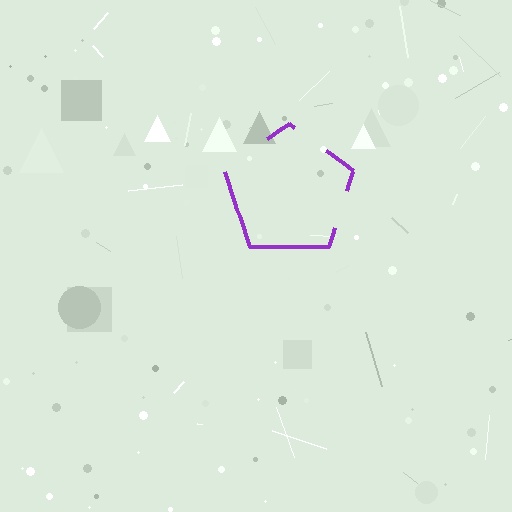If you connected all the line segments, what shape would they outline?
They would outline a pentagon.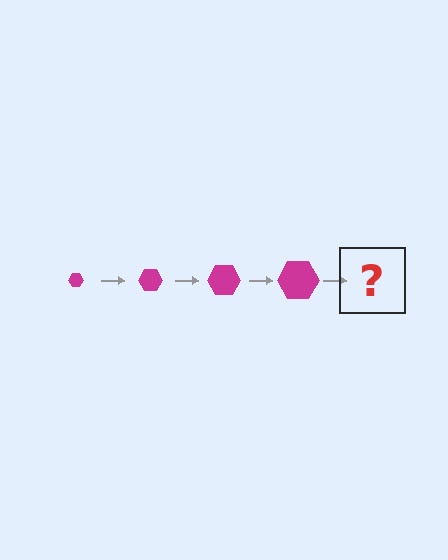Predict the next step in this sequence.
The next step is a magenta hexagon, larger than the previous one.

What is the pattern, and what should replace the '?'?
The pattern is that the hexagon gets progressively larger each step. The '?' should be a magenta hexagon, larger than the previous one.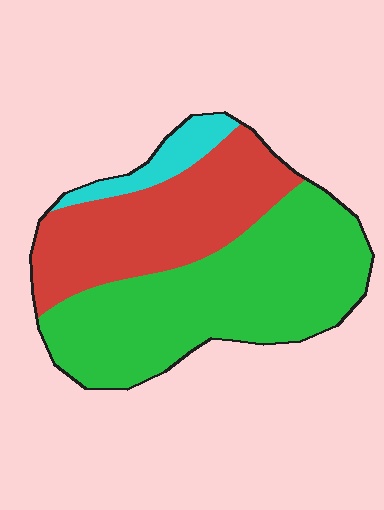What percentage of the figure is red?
Red covers about 35% of the figure.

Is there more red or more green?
Green.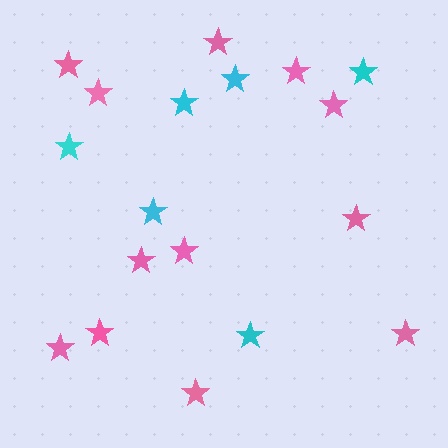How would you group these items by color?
There are 2 groups: one group of cyan stars (6) and one group of pink stars (12).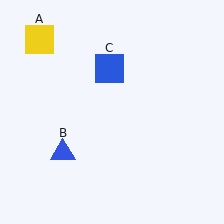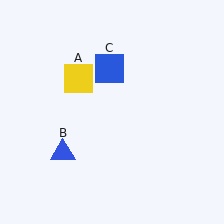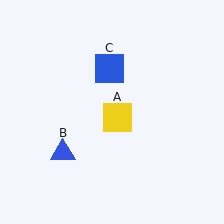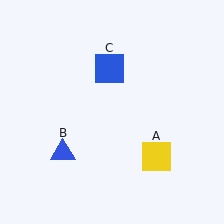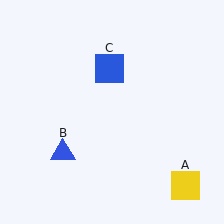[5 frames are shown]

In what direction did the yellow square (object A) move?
The yellow square (object A) moved down and to the right.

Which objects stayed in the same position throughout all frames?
Blue triangle (object B) and blue square (object C) remained stationary.